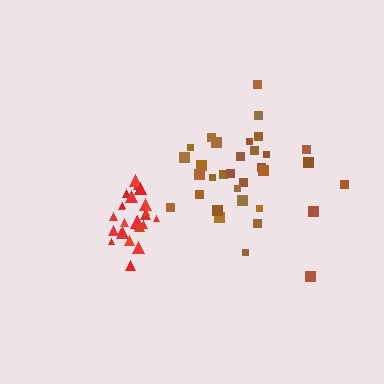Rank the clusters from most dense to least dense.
red, brown.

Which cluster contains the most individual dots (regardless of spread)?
Brown (33).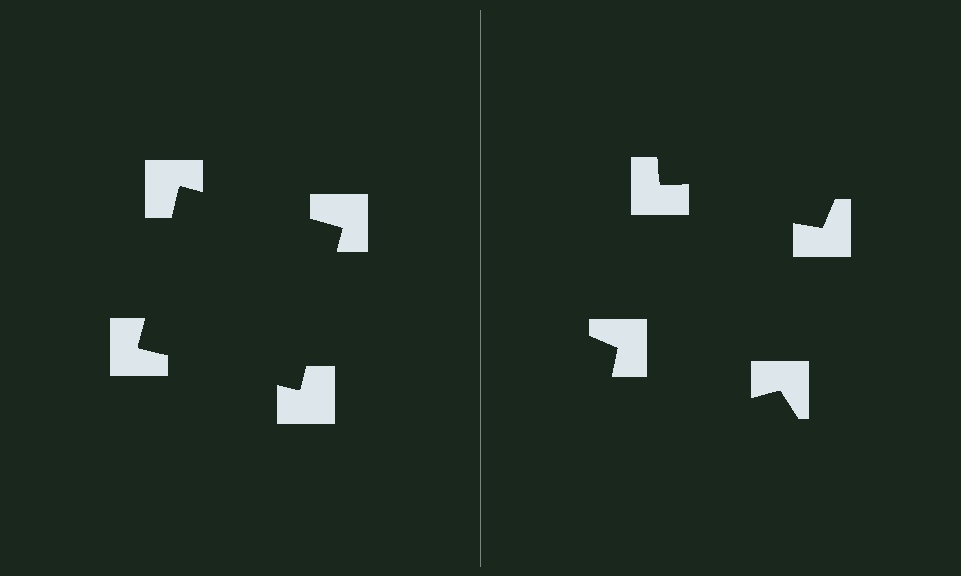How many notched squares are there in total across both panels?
8 — 4 on each side.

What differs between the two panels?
The notched squares are positioned identically on both sides; only the wedge orientations differ. On the left they align to a square; on the right they are misaligned.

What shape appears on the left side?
An illusory square.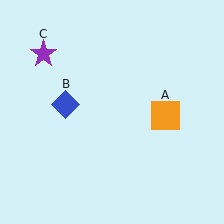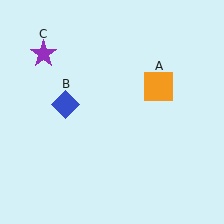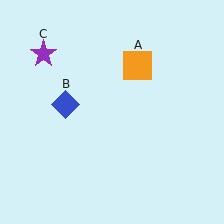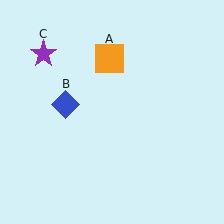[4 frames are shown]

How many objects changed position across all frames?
1 object changed position: orange square (object A).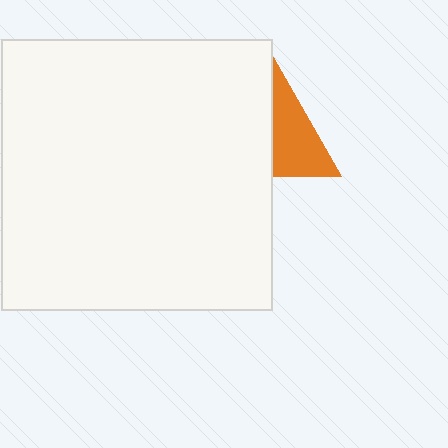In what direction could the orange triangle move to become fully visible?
The orange triangle could move right. That would shift it out from behind the white square entirely.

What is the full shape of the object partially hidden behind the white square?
The partially hidden object is an orange triangle.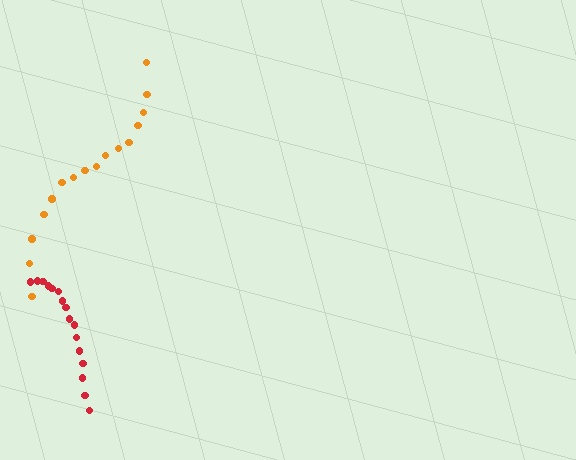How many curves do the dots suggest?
There are 2 distinct paths.